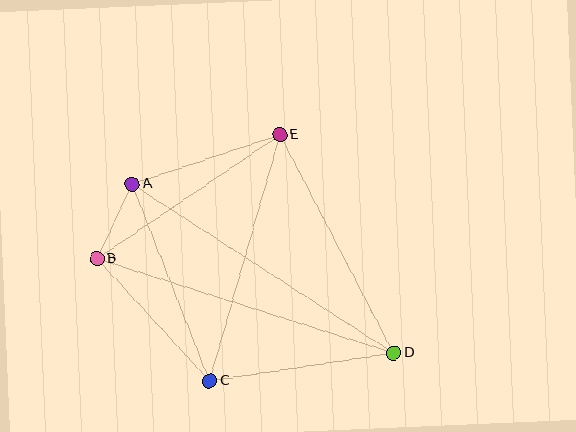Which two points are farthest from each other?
Points A and D are farthest from each other.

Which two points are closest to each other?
Points A and B are closest to each other.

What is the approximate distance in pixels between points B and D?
The distance between B and D is approximately 311 pixels.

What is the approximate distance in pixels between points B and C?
The distance between B and C is approximately 166 pixels.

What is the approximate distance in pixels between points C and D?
The distance between C and D is approximately 186 pixels.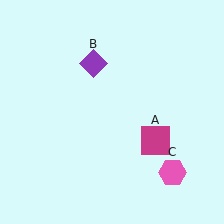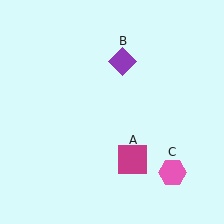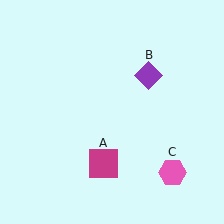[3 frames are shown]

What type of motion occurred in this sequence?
The magenta square (object A), purple diamond (object B) rotated clockwise around the center of the scene.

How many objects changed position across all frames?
2 objects changed position: magenta square (object A), purple diamond (object B).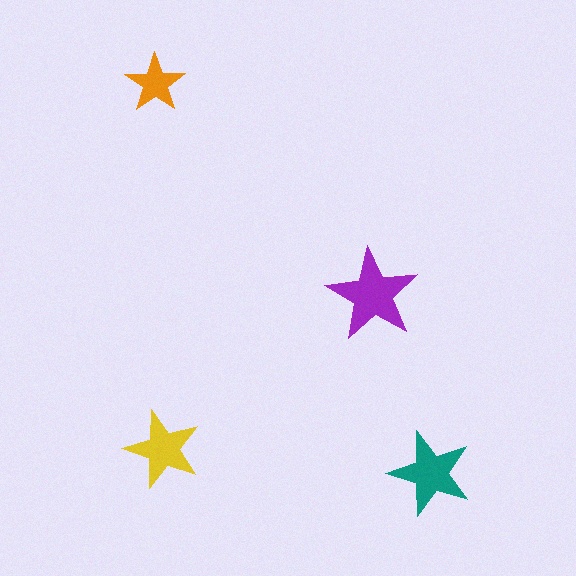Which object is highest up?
The orange star is topmost.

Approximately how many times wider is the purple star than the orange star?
About 1.5 times wider.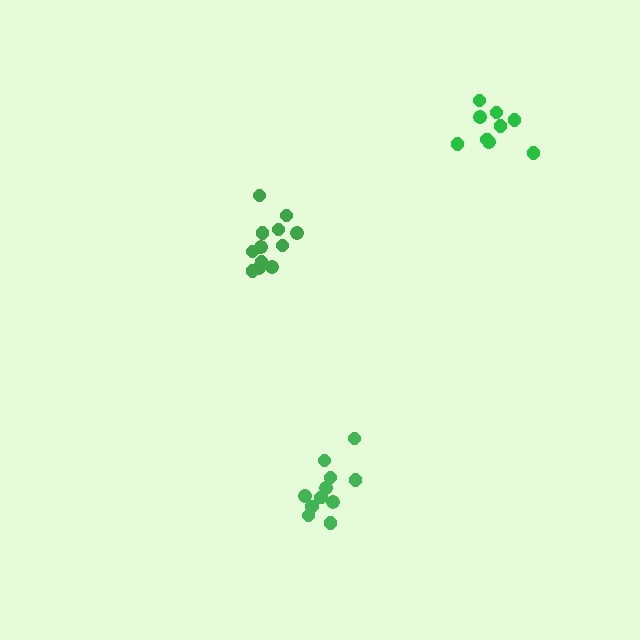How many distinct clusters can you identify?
There are 3 distinct clusters.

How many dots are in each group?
Group 1: 12 dots, Group 2: 11 dots, Group 3: 9 dots (32 total).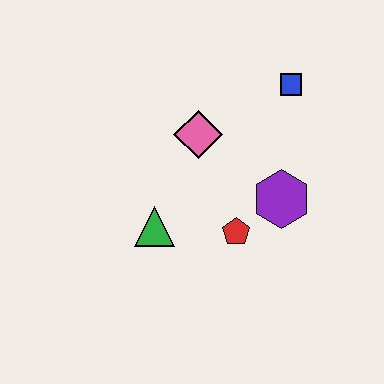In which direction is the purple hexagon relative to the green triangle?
The purple hexagon is to the right of the green triangle.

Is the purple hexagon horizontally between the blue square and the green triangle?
Yes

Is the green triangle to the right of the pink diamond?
No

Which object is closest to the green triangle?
The red pentagon is closest to the green triangle.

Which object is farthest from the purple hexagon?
The green triangle is farthest from the purple hexagon.